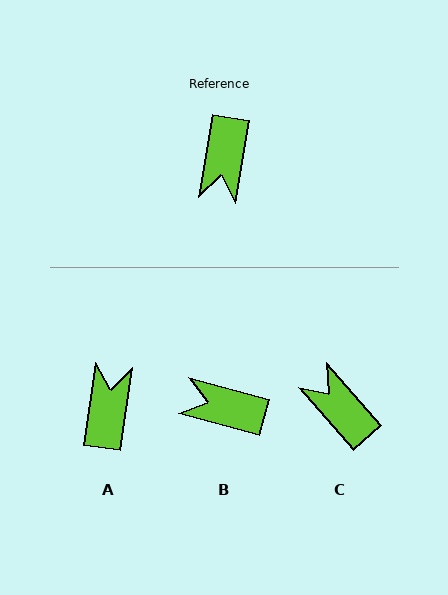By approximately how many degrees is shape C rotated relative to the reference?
Approximately 130 degrees clockwise.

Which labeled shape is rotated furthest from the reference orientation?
A, about 179 degrees away.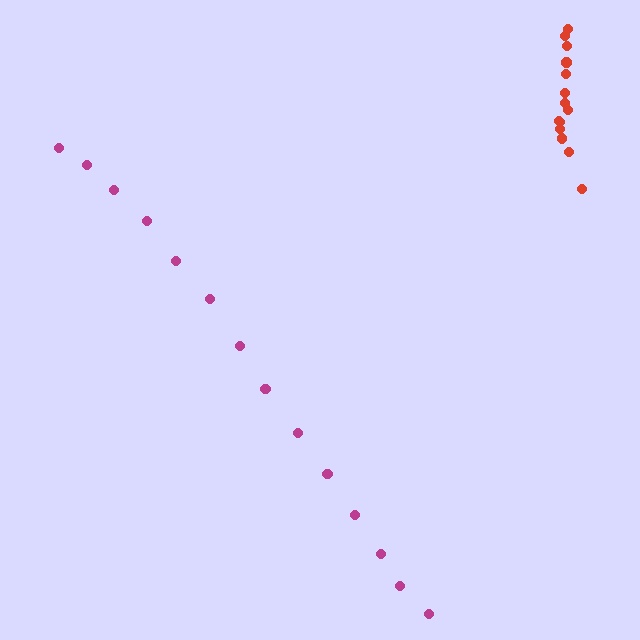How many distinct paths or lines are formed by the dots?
There are 2 distinct paths.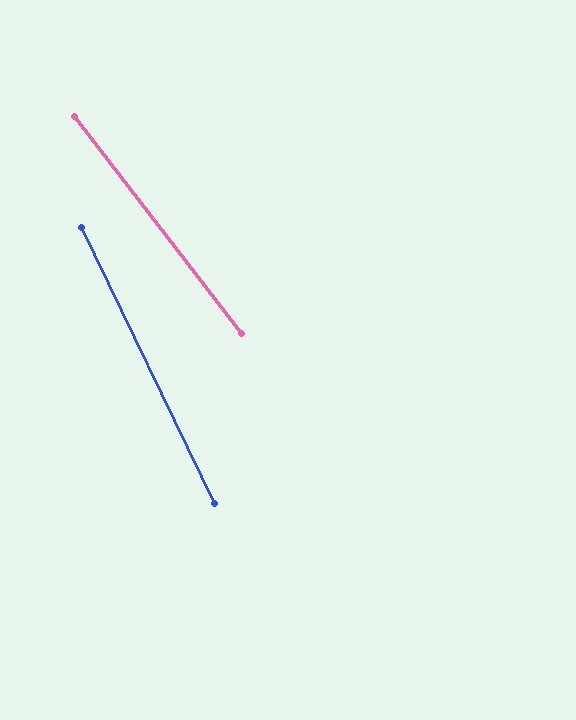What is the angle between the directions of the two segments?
Approximately 12 degrees.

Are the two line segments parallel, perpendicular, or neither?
Neither parallel nor perpendicular — they differ by about 12°.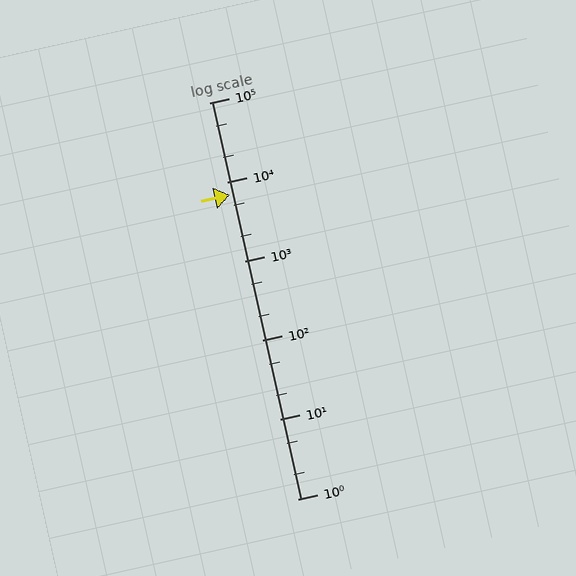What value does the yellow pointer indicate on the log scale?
The pointer indicates approximately 6900.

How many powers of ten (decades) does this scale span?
The scale spans 5 decades, from 1 to 100000.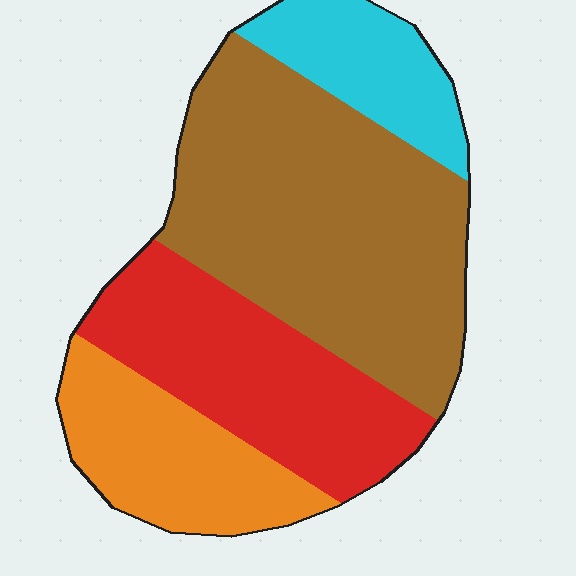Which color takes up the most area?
Brown, at roughly 45%.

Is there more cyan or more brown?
Brown.